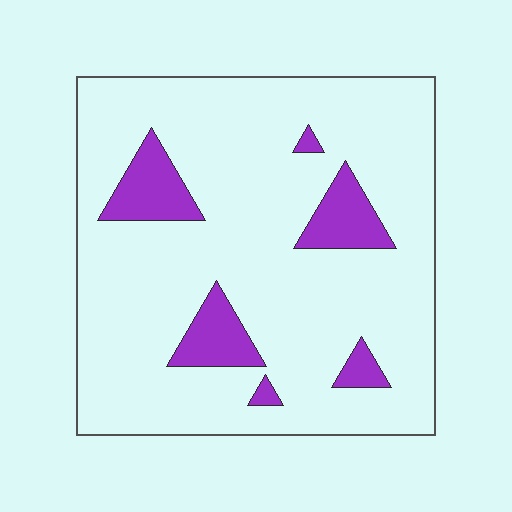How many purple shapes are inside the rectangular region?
6.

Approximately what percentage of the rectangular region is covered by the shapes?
Approximately 15%.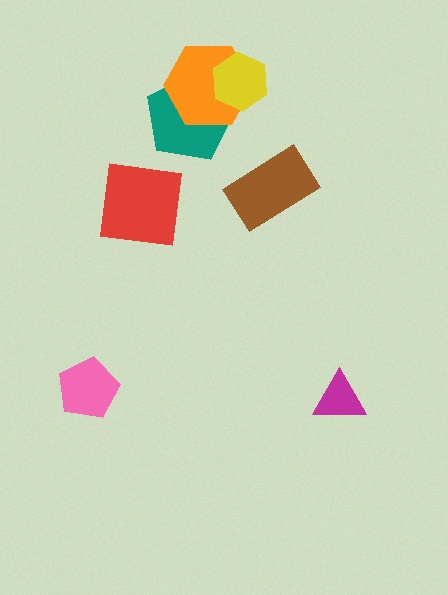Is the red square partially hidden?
No, no other shape covers it.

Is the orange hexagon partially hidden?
Yes, it is partially covered by another shape.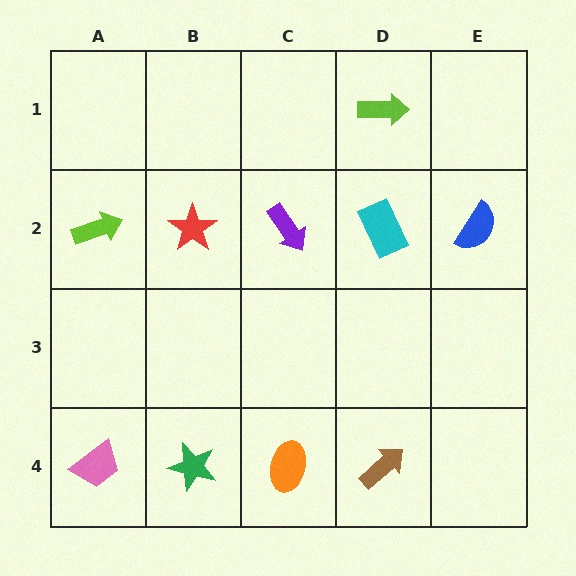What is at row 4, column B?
A green star.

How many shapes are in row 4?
4 shapes.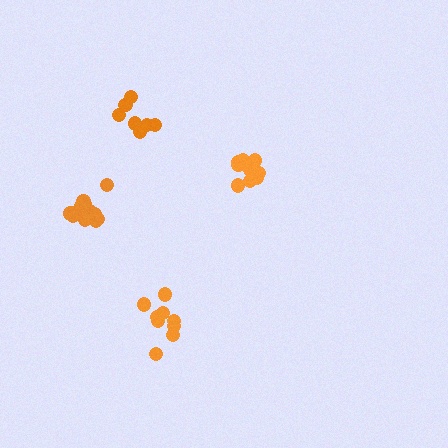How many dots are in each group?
Group 1: 9 dots, Group 2: 8 dots, Group 3: 13 dots, Group 4: 11 dots (41 total).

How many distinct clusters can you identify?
There are 4 distinct clusters.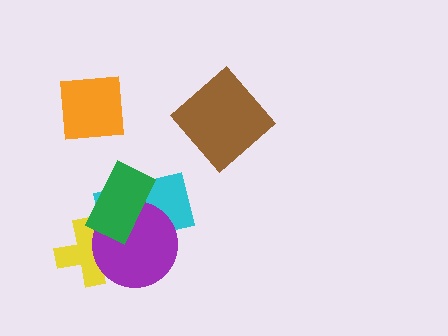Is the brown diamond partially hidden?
No, no other shape covers it.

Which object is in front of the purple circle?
The green rectangle is in front of the purple circle.